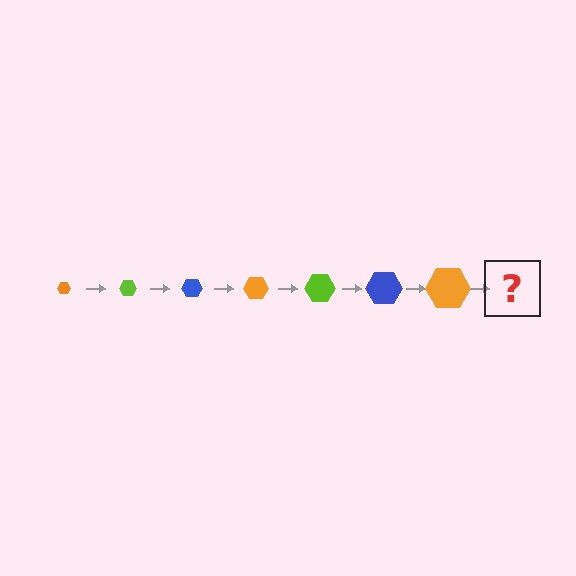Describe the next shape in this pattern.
It should be a lime hexagon, larger than the previous one.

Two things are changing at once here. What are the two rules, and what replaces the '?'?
The two rules are that the hexagon grows larger each step and the color cycles through orange, lime, and blue. The '?' should be a lime hexagon, larger than the previous one.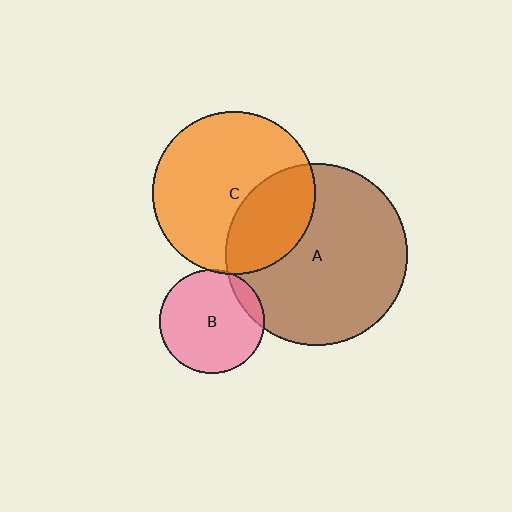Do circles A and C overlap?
Yes.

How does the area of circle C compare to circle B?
Approximately 2.4 times.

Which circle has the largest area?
Circle A (brown).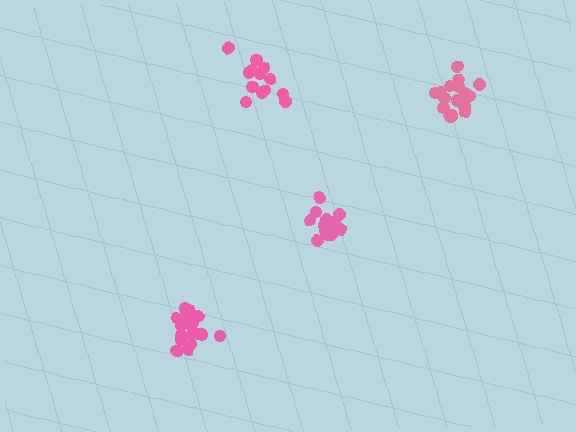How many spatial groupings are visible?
There are 4 spatial groupings.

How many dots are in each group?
Group 1: 17 dots, Group 2: 19 dots, Group 3: 16 dots, Group 4: 13 dots (65 total).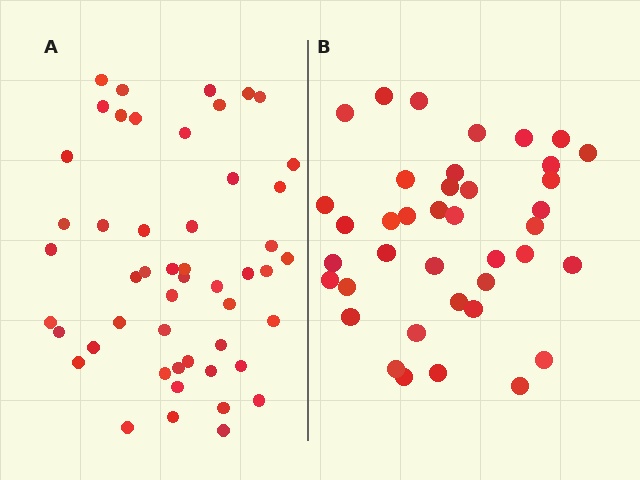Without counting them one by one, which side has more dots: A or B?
Region A (the left region) has more dots.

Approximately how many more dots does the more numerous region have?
Region A has roughly 12 or so more dots than region B.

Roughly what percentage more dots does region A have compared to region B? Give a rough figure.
About 30% more.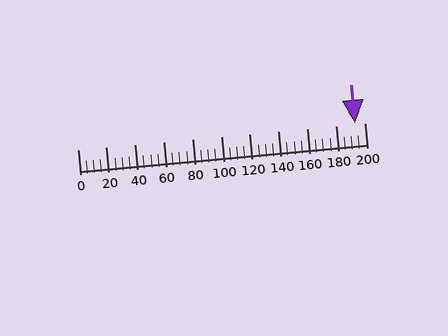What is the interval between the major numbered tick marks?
The major tick marks are spaced 20 units apart.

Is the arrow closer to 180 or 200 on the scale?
The arrow is closer to 200.